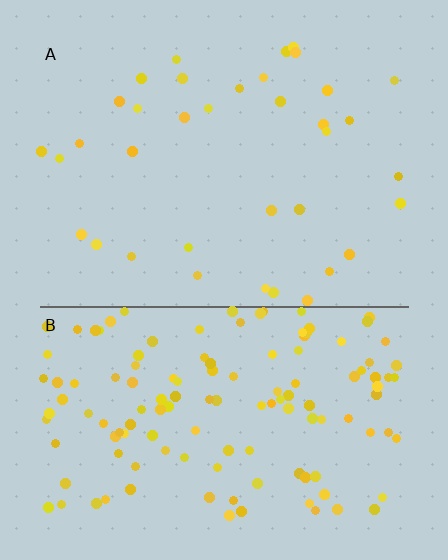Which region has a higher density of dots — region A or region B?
B (the bottom).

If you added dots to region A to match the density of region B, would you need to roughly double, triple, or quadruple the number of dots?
Approximately quadruple.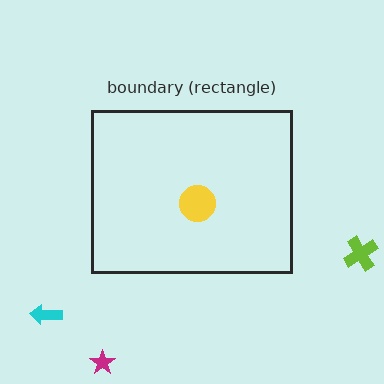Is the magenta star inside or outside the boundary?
Outside.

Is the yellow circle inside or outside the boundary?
Inside.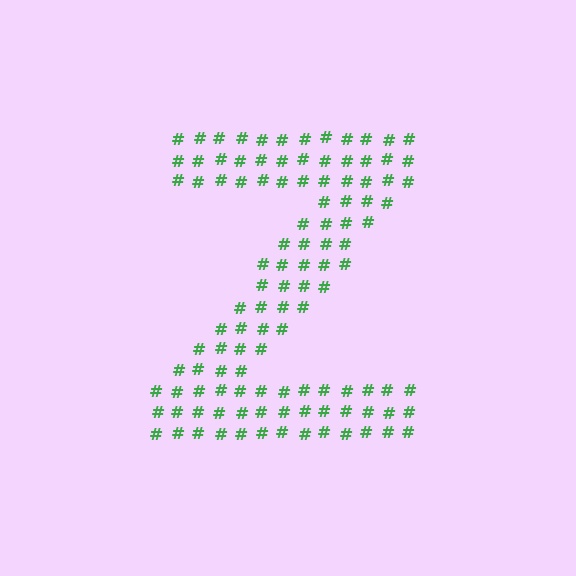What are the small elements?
The small elements are hash symbols.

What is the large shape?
The large shape is the letter Z.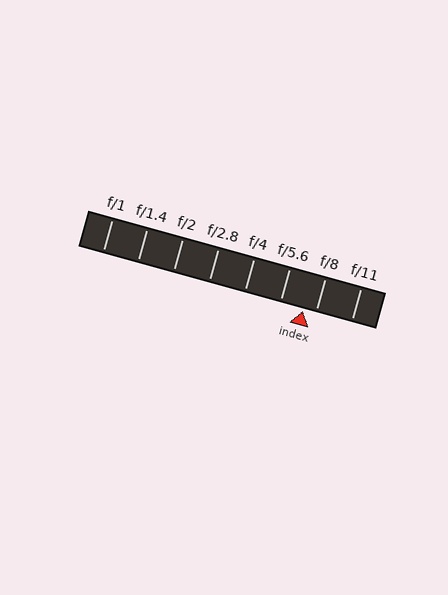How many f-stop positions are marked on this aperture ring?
There are 8 f-stop positions marked.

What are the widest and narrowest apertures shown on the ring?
The widest aperture shown is f/1 and the narrowest is f/11.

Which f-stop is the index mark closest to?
The index mark is closest to f/8.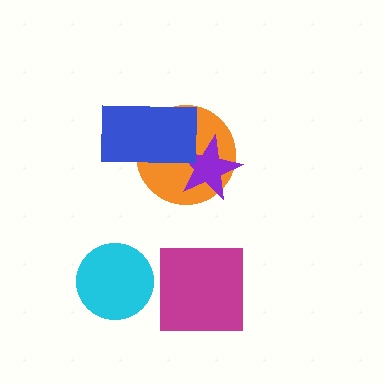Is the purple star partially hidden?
Yes, it is partially covered by another shape.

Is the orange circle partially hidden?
Yes, it is partially covered by another shape.